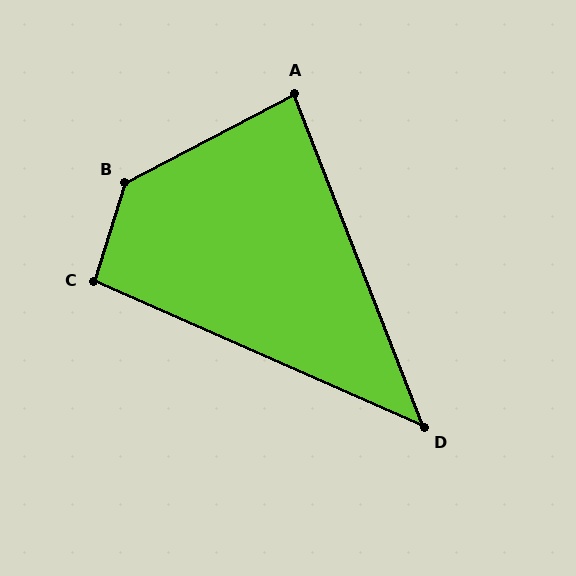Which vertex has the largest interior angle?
B, at approximately 135 degrees.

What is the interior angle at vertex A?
Approximately 84 degrees (acute).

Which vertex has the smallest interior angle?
D, at approximately 45 degrees.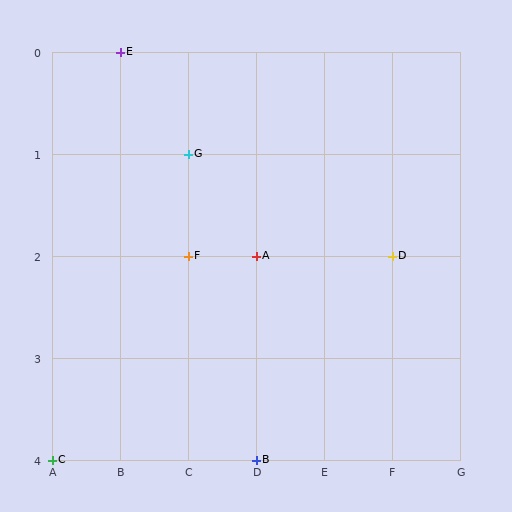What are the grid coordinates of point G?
Point G is at grid coordinates (C, 1).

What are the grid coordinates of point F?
Point F is at grid coordinates (C, 2).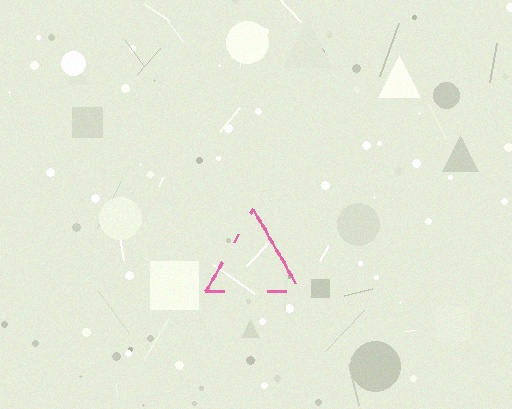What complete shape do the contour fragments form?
The contour fragments form a triangle.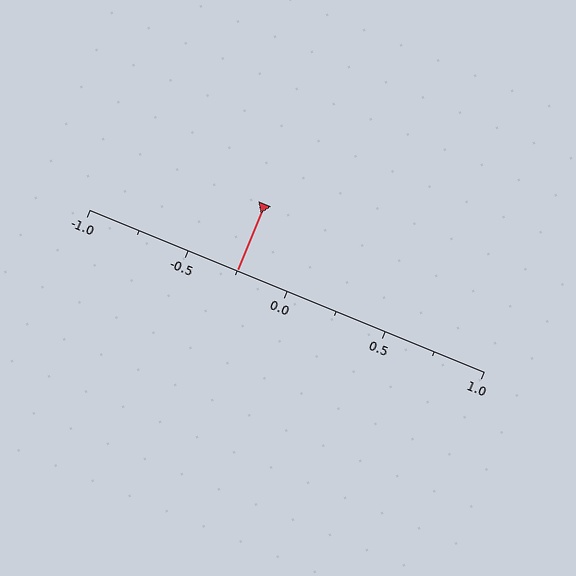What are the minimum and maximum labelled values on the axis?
The axis runs from -1.0 to 1.0.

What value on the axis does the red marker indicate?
The marker indicates approximately -0.25.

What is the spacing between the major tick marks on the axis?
The major ticks are spaced 0.5 apart.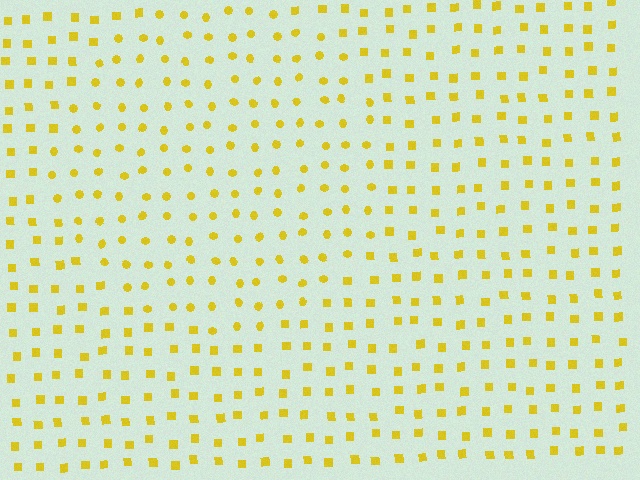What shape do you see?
I see a circle.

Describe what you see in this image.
The image is filled with small yellow elements arranged in a uniform grid. A circle-shaped region contains circles, while the surrounding area contains squares. The boundary is defined purely by the change in element shape.